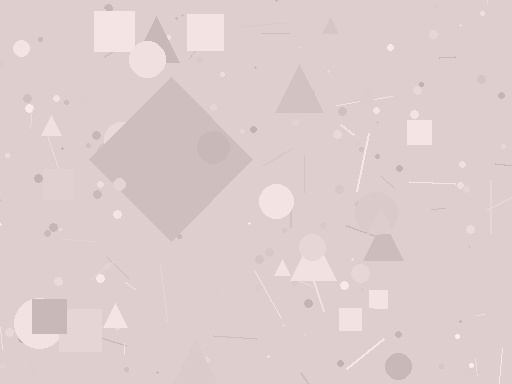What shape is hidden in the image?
A diamond is hidden in the image.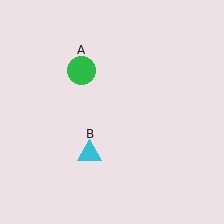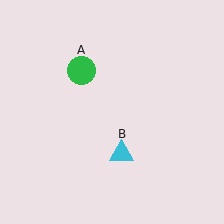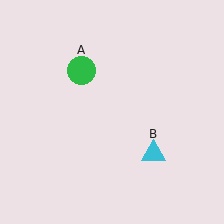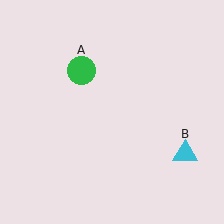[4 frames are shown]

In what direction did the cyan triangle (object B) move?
The cyan triangle (object B) moved right.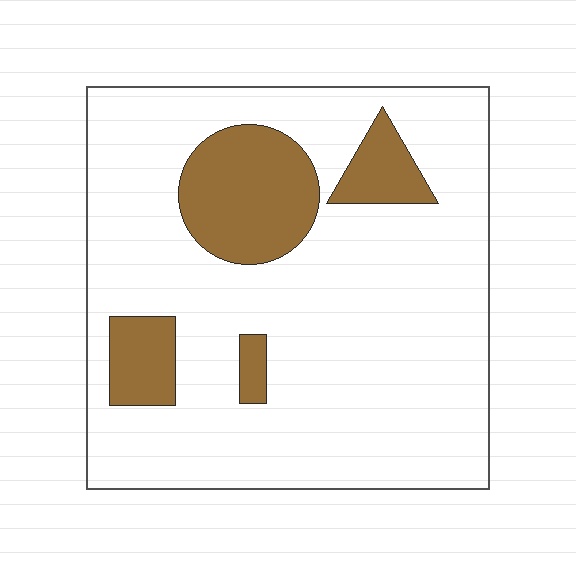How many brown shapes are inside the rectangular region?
4.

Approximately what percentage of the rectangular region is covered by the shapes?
Approximately 20%.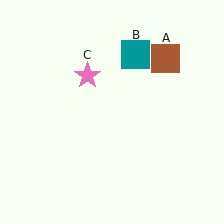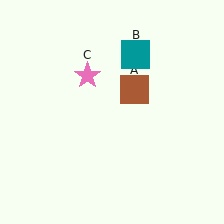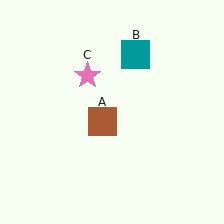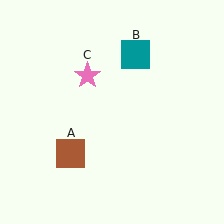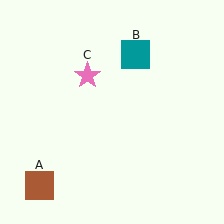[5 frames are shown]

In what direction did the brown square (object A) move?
The brown square (object A) moved down and to the left.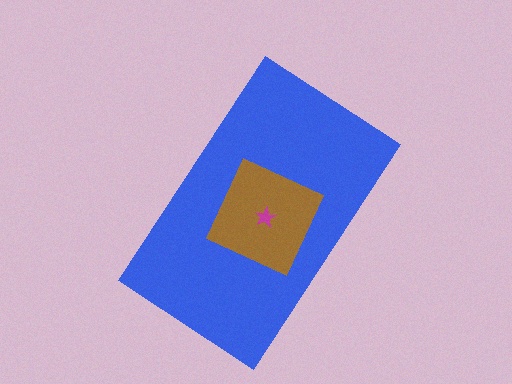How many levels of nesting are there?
3.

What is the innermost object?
The magenta star.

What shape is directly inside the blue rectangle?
The brown square.